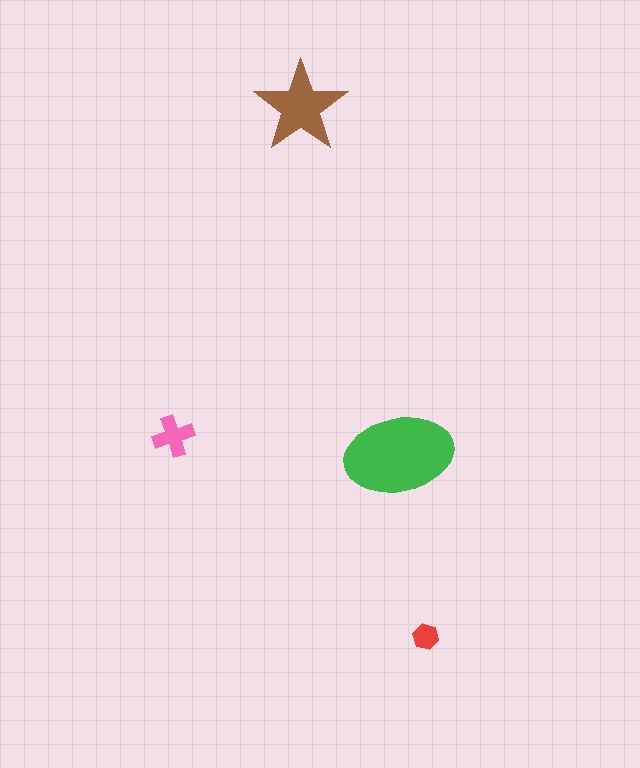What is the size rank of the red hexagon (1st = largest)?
4th.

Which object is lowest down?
The red hexagon is bottommost.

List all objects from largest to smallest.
The green ellipse, the brown star, the pink cross, the red hexagon.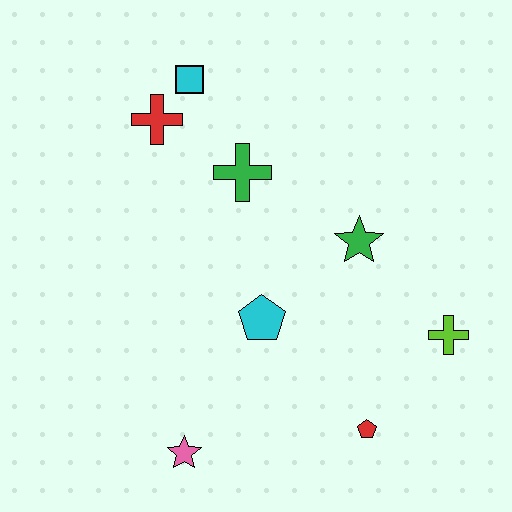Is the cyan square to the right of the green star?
No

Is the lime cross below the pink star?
No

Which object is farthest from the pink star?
The cyan square is farthest from the pink star.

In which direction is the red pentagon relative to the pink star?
The red pentagon is to the right of the pink star.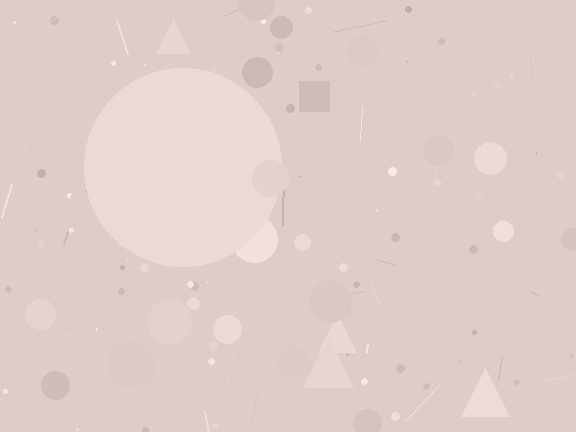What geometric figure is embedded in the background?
A circle is embedded in the background.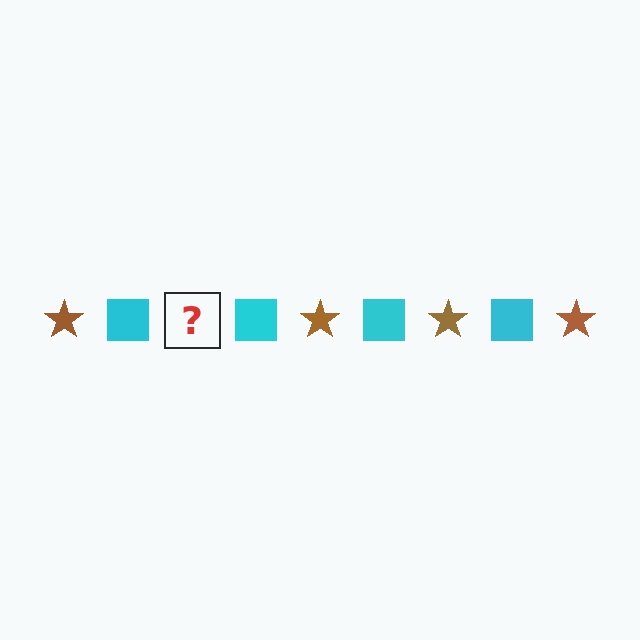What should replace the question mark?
The question mark should be replaced with a brown star.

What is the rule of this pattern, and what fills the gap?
The rule is that the pattern alternates between brown star and cyan square. The gap should be filled with a brown star.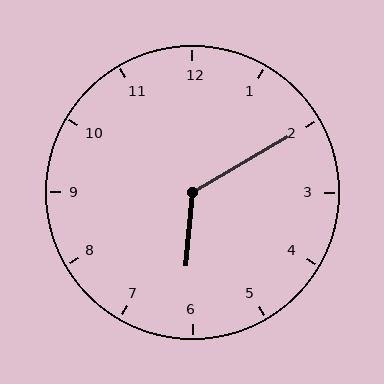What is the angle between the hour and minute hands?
Approximately 125 degrees.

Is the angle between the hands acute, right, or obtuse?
It is obtuse.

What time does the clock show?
6:10.